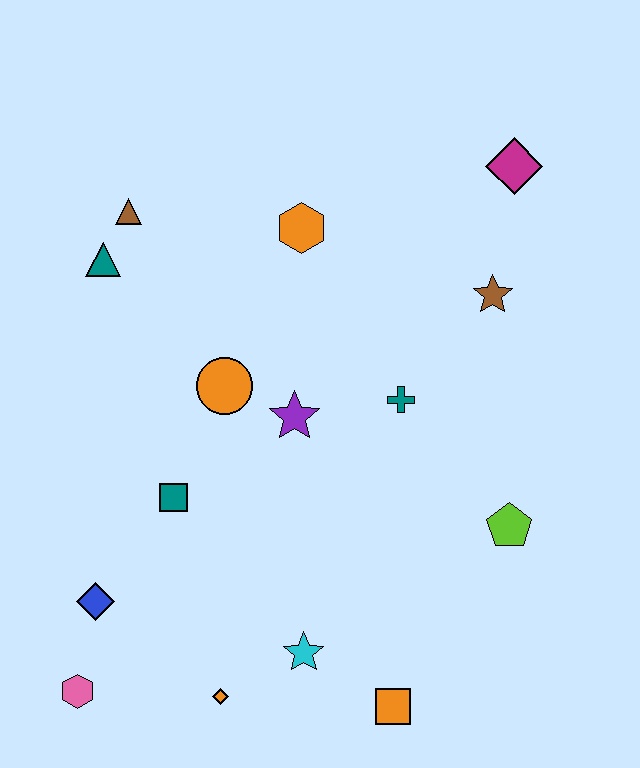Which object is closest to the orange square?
The cyan star is closest to the orange square.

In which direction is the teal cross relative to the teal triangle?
The teal cross is to the right of the teal triangle.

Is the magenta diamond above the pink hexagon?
Yes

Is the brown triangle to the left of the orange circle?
Yes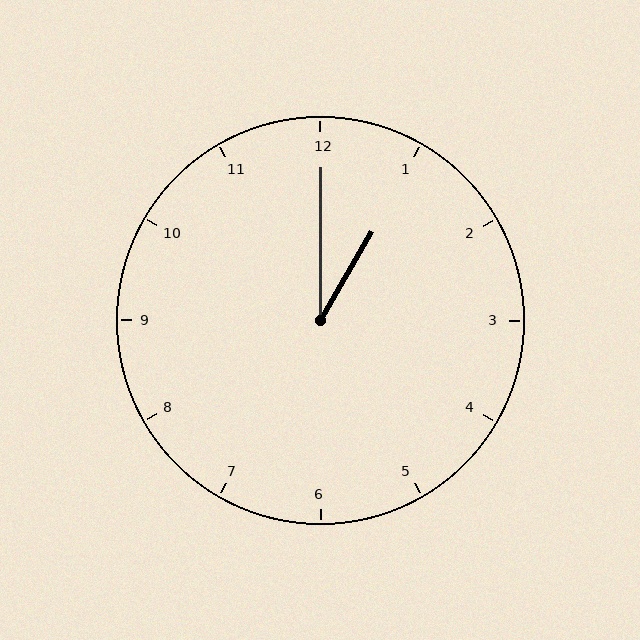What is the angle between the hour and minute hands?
Approximately 30 degrees.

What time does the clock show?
1:00.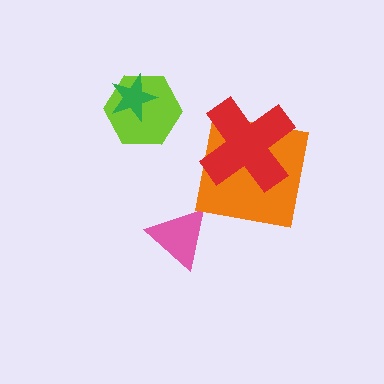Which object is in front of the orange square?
The red cross is in front of the orange square.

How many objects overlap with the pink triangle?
0 objects overlap with the pink triangle.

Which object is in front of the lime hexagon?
The green star is in front of the lime hexagon.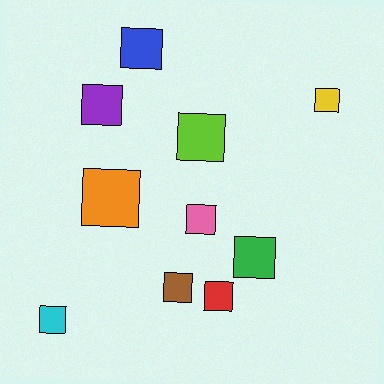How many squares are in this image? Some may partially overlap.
There are 10 squares.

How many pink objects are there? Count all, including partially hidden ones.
There is 1 pink object.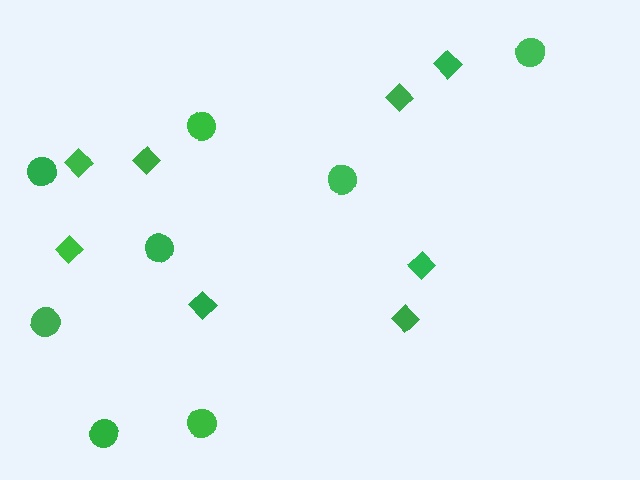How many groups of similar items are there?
There are 2 groups: one group of circles (8) and one group of diamonds (8).